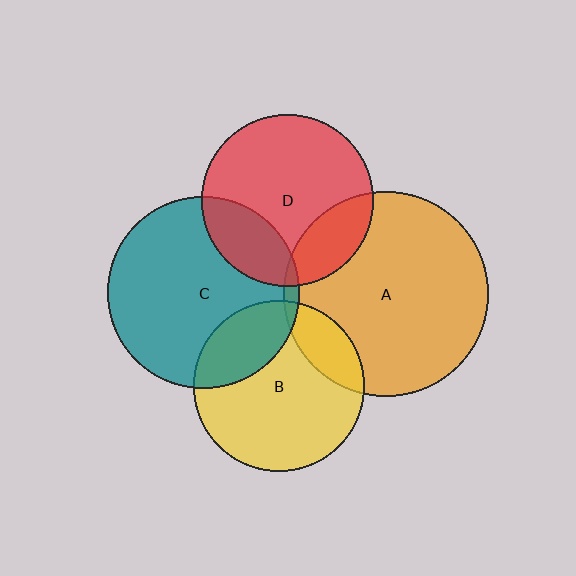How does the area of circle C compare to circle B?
Approximately 1.3 times.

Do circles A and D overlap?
Yes.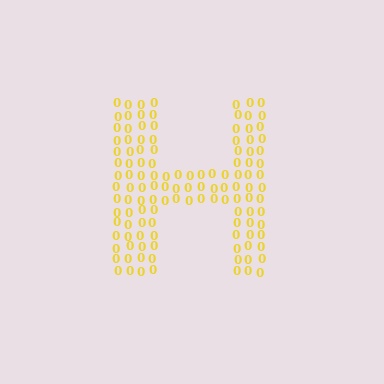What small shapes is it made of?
It is made of small digit 0's.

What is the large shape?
The large shape is the letter H.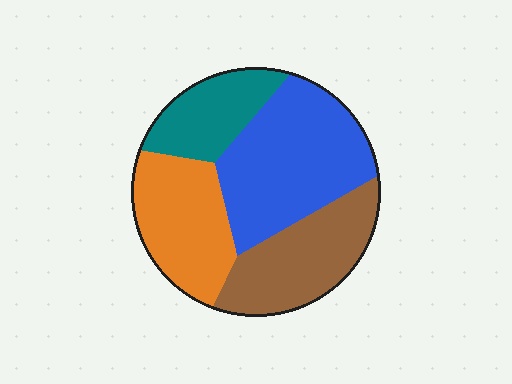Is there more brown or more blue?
Blue.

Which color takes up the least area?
Teal, at roughly 15%.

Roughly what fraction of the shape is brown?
Brown takes up about one quarter (1/4) of the shape.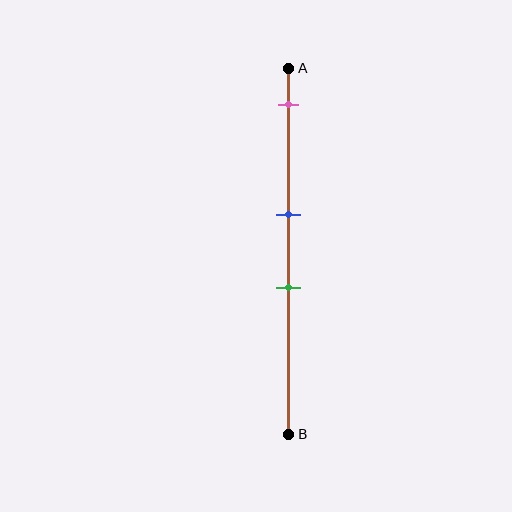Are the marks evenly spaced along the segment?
No, the marks are not evenly spaced.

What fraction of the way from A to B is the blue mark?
The blue mark is approximately 40% (0.4) of the way from A to B.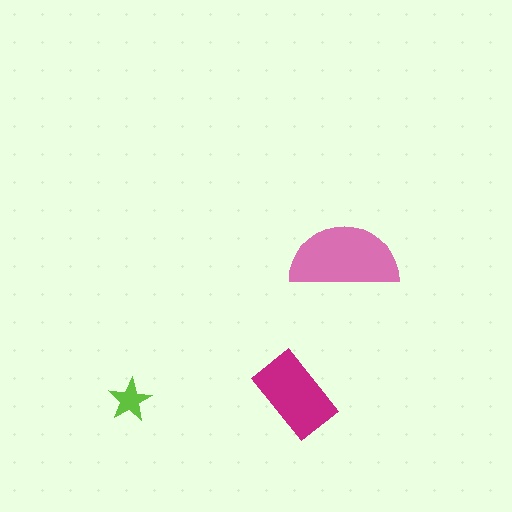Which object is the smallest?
The lime star.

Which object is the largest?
The pink semicircle.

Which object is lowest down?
The lime star is bottommost.